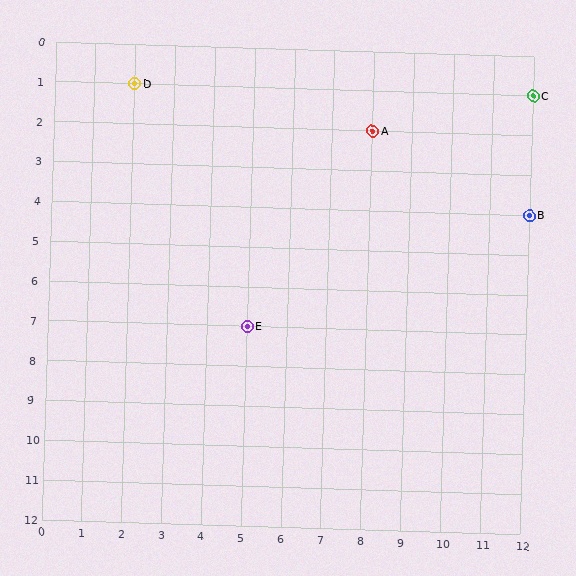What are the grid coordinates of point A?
Point A is at grid coordinates (8, 2).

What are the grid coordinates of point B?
Point B is at grid coordinates (12, 4).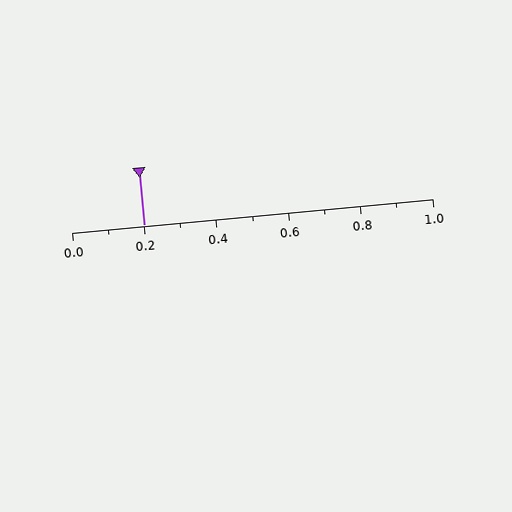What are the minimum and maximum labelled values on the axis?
The axis runs from 0.0 to 1.0.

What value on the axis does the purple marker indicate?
The marker indicates approximately 0.2.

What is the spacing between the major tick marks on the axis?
The major ticks are spaced 0.2 apart.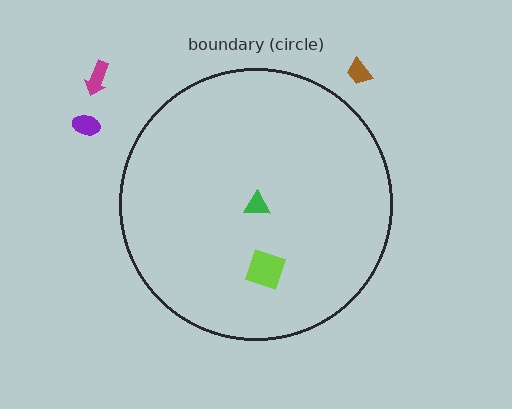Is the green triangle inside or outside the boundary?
Inside.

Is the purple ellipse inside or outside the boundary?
Outside.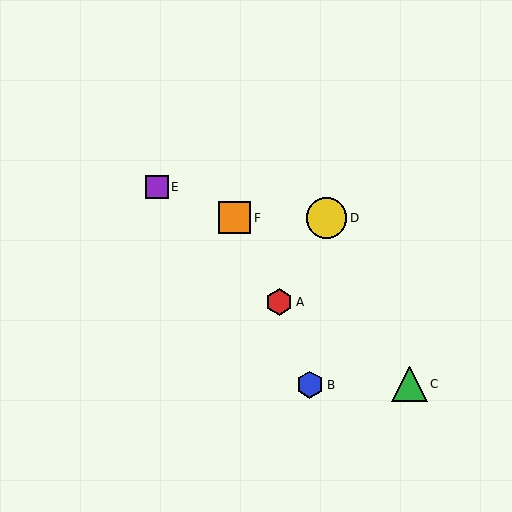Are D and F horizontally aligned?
Yes, both are at y≈218.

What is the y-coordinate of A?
Object A is at y≈302.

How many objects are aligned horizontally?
2 objects (D, F) are aligned horizontally.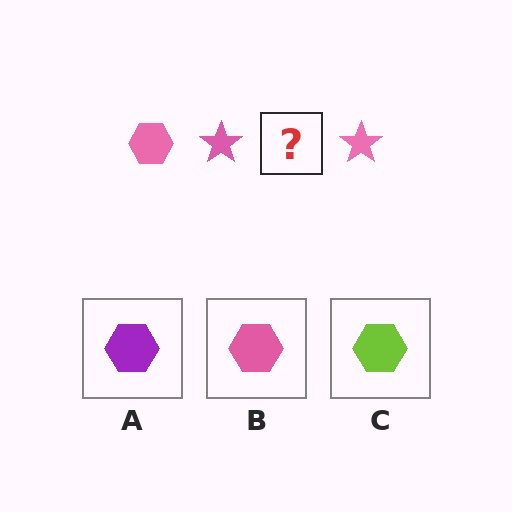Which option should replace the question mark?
Option B.